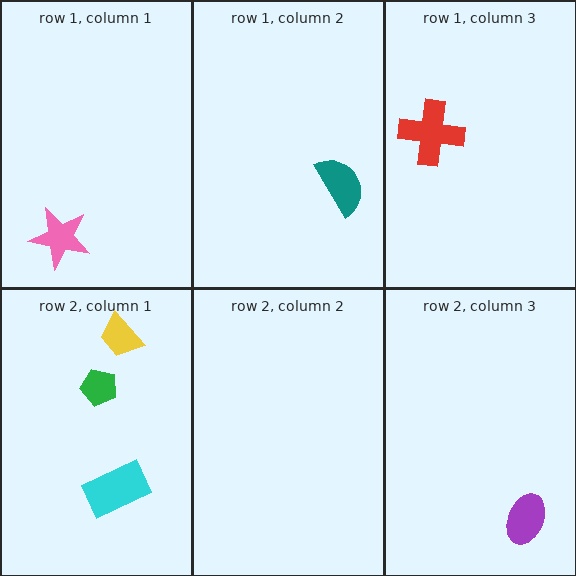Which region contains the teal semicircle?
The row 1, column 2 region.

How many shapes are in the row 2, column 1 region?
3.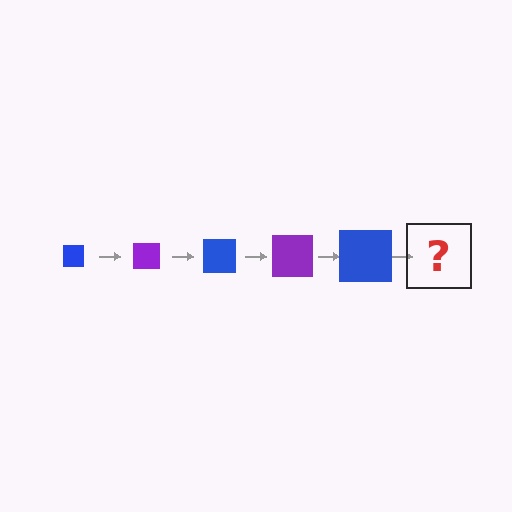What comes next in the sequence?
The next element should be a purple square, larger than the previous one.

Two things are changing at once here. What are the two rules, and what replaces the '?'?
The two rules are that the square grows larger each step and the color cycles through blue and purple. The '?' should be a purple square, larger than the previous one.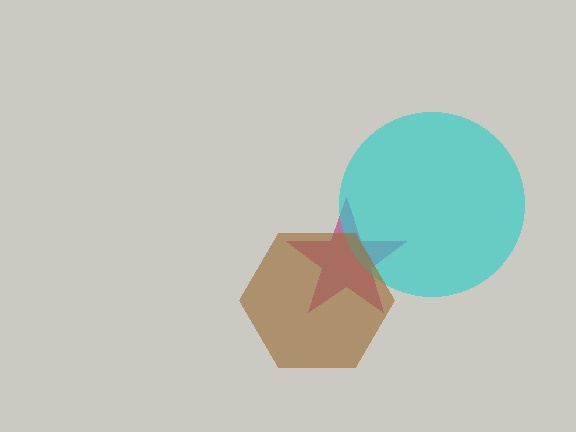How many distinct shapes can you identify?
There are 3 distinct shapes: a magenta star, a cyan circle, a brown hexagon.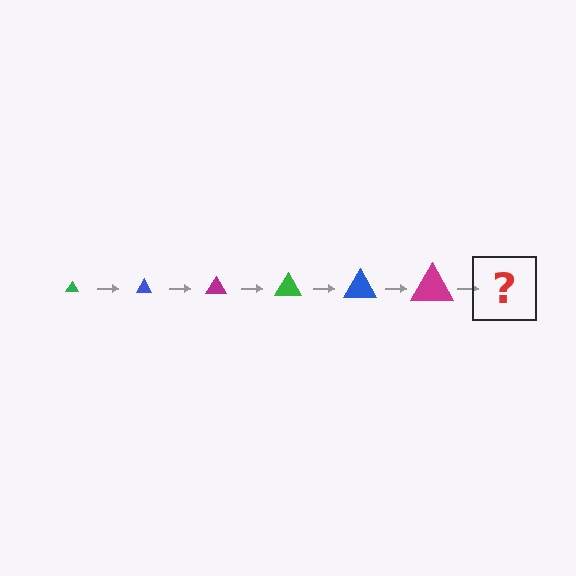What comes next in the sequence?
The next element should be a green triangle, larger than the previous one.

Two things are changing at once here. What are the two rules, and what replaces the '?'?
The two rules are that the triangle grows larger each step and the color cycles through green, blue, and magenta. The '?' should be a green triangle, larger than the previous one.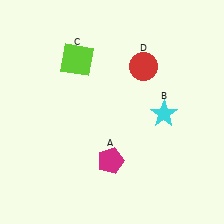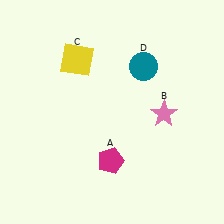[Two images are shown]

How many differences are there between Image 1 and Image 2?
There are 3 differences between the two images.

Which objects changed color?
B changed from cyan to pink. C changed from lime to yellow. D changed from red to teal.